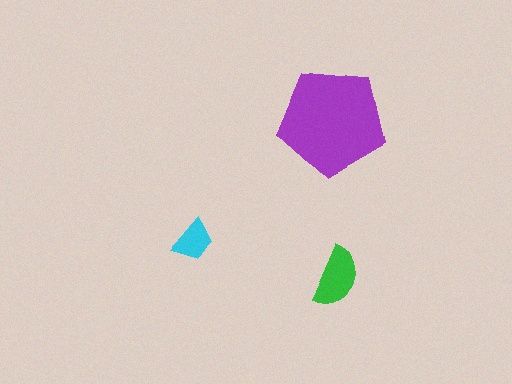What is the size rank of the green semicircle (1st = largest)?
2nd.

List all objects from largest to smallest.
The purple pentagon, the green semicircle, the cyan trapezoid.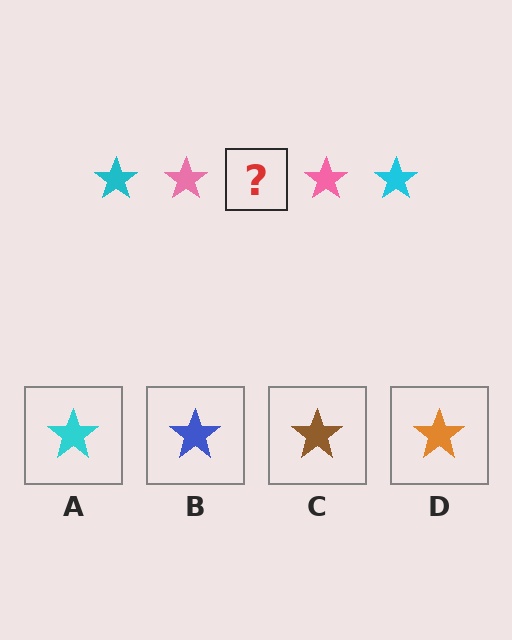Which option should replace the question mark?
Option A.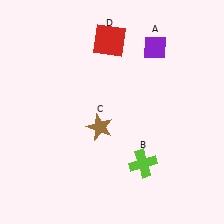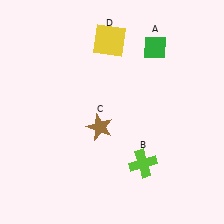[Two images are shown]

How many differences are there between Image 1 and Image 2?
There are 2 differences between the two images.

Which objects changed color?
A changed from purple to green. D changed from red to yellow.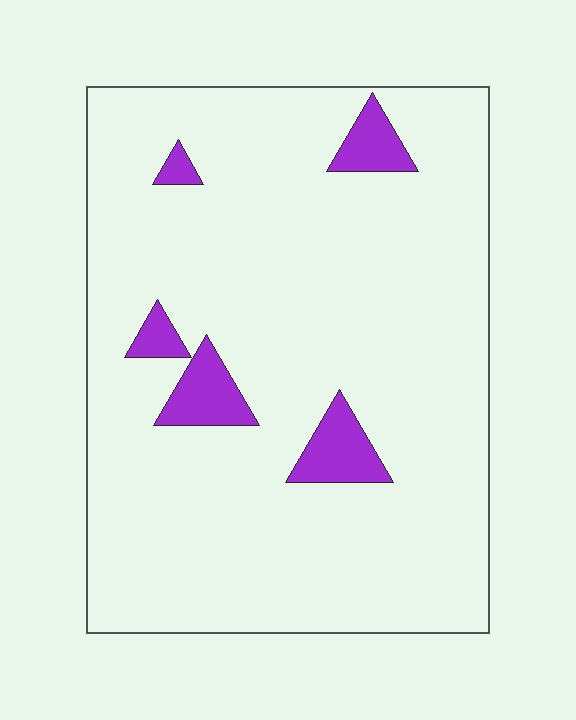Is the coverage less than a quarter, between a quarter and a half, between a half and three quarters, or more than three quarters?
Less than a quarter.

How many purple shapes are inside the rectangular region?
5.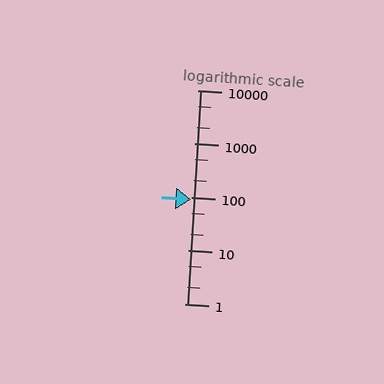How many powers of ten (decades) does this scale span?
The scale spans 4 decades, from 1 to 10000.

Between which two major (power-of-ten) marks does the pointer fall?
The pointer is between 10 and 100.